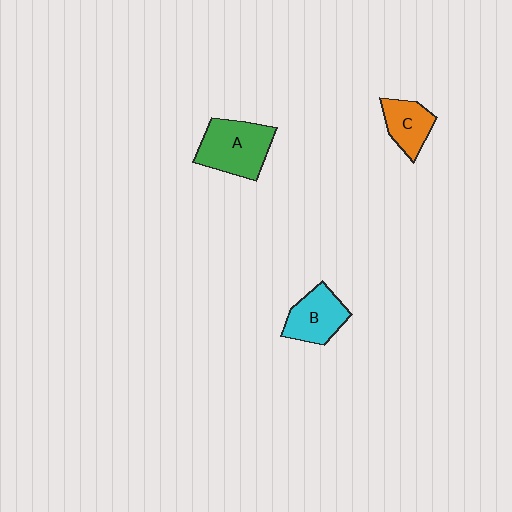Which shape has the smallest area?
Shape C (orange).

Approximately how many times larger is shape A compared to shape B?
Approximately 1.3 times.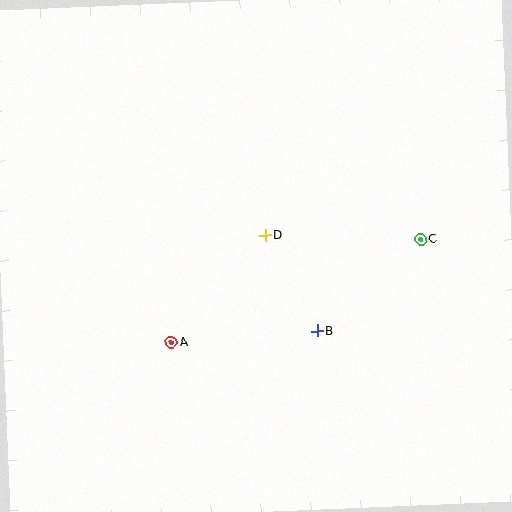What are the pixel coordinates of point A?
Point A is at (171, 342).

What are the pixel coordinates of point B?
Point B is at (318, 331).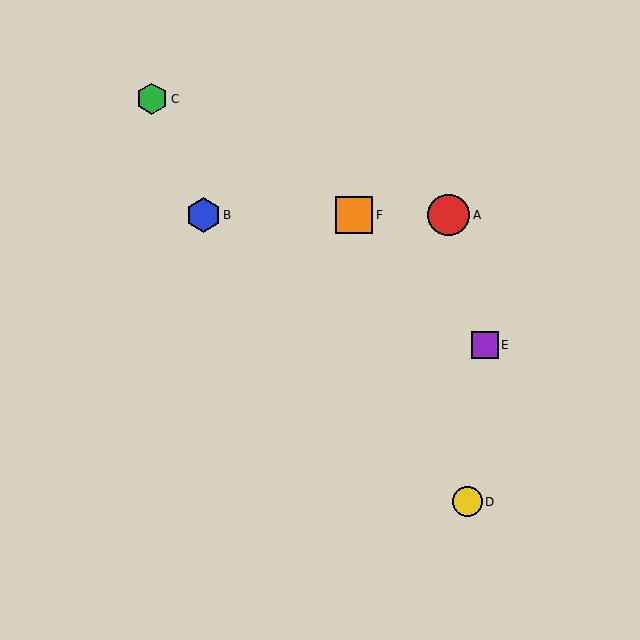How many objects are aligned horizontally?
3 objects (A, B, F) are aligned horizontally.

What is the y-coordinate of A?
Object A is at y≈215.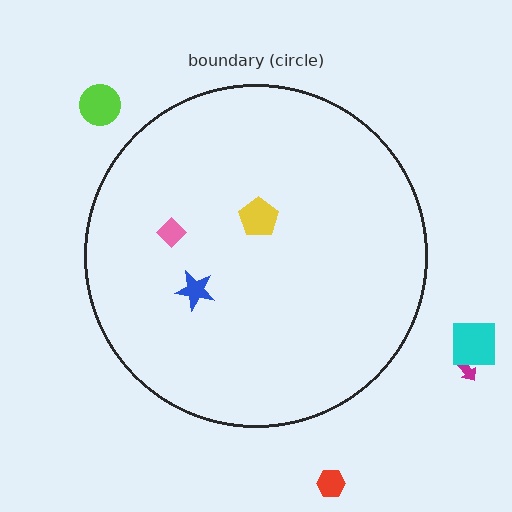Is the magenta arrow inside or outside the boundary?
Outside.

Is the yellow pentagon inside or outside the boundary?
Inside.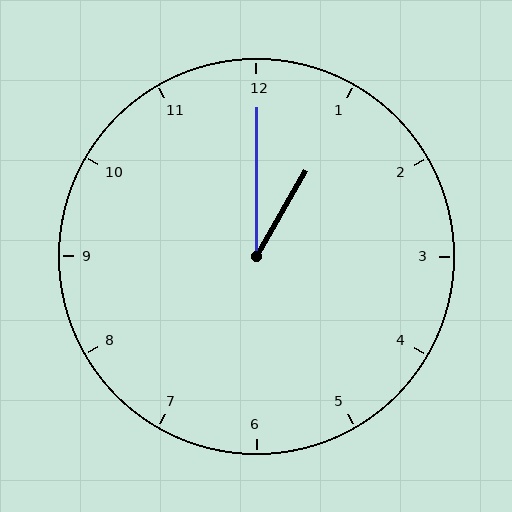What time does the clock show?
1:00.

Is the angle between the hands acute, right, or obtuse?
It is acute.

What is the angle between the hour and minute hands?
Approximately 30 degrees.